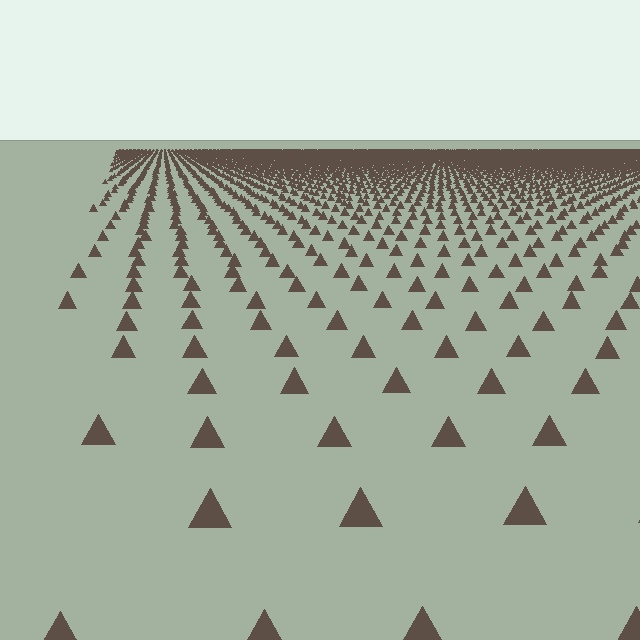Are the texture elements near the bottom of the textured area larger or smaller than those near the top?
Larger. Near the bottom, elements are closer to the viewer and appear at a bigger on-screen size.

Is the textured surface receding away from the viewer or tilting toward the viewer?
The surface is receding away from the viewer. Texture elements get smaller and denser toward the top.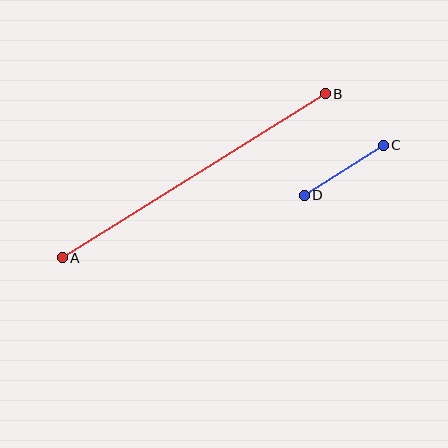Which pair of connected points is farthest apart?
Points A and B are farthest apart.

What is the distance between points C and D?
The distance is approximately 94 pixels.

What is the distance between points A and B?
The distance is approximately 310 pixels.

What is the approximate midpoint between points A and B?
The midpoint is at approximately (194, 176) pixels.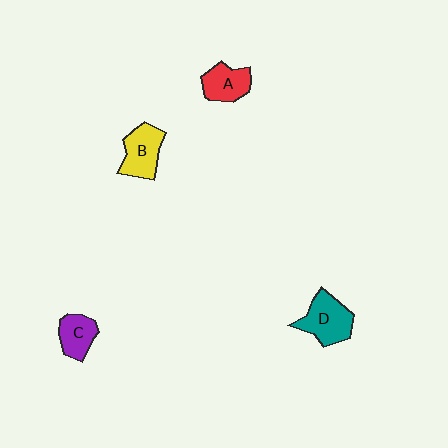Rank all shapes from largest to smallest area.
From largest to smallest: D (teal), B (yellow), A (red), C (purple).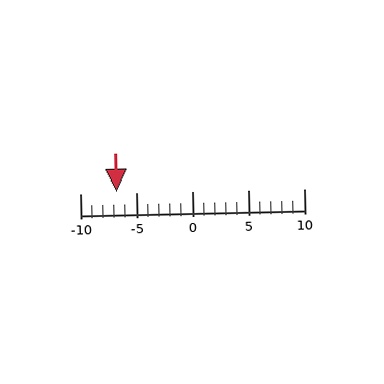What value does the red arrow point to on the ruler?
The red arrow points to approximately -7.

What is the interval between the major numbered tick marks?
The major tick marks are spaced 5 units apart.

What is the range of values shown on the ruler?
The ruler shows values from -10 to 10.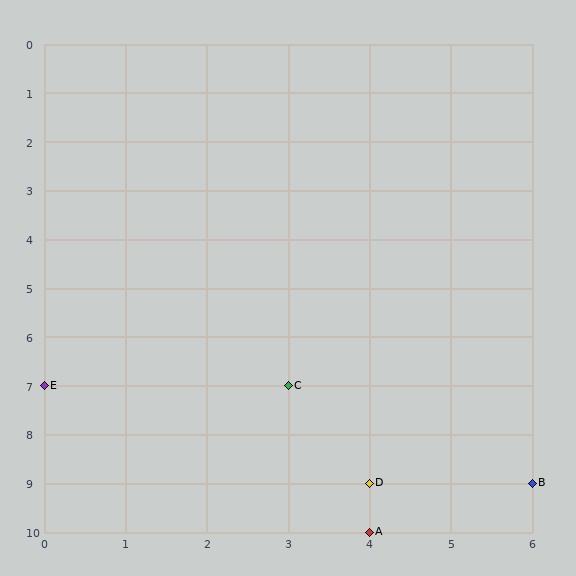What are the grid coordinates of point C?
Point C is at grid coordinates (3, 7).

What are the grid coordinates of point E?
Point E is at grid coordinates (0, 7).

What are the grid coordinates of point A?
Point A is at grid coordinates (4, 10).